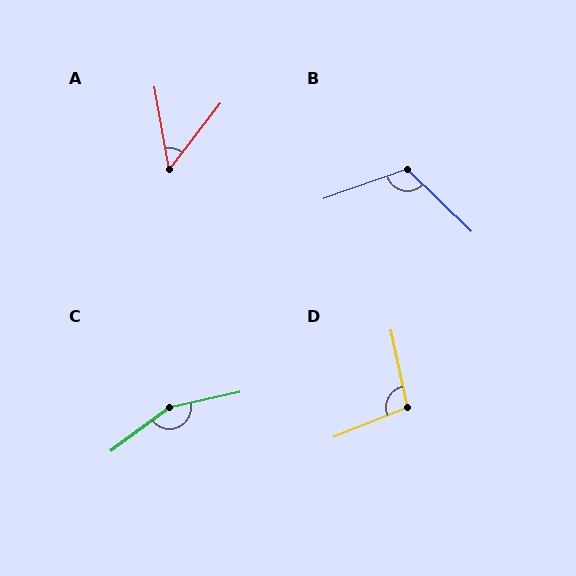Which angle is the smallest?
A, at approximately 47 degrees.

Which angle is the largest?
C, at approximately 155 degrees.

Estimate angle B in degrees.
Approximately 117 degrees.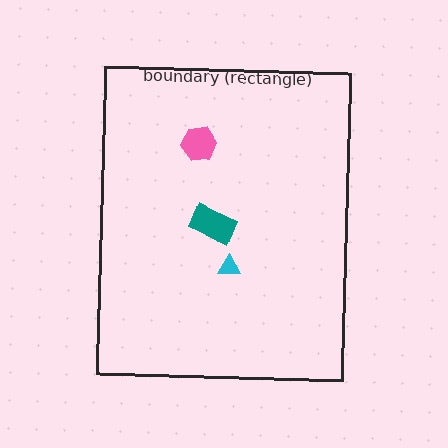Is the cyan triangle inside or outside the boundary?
Inside.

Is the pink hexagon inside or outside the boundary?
Inside.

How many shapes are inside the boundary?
3 inside, 0 outside.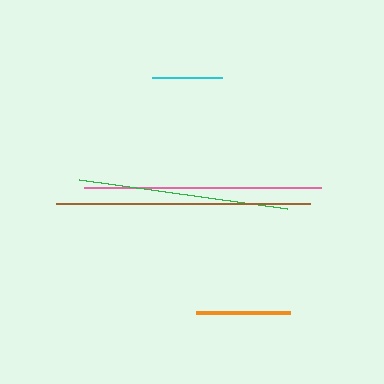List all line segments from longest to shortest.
From longest to shortest: brown, pink, green, orange, cyan.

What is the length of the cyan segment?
The cyan segment is approximately 69 pixels long.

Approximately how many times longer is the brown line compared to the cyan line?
The brown line is approximately 3.7 times the length of the cyan line.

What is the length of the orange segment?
The orange segment is approximately 94 pixels long.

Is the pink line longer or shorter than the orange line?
The pink line is longer than the orange line.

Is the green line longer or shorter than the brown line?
The brown line is longer than the green line.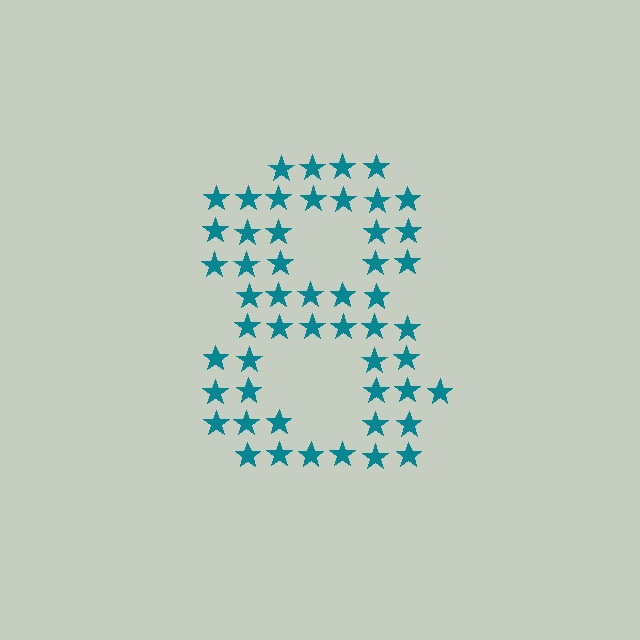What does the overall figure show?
The overall figure shows the digit 8.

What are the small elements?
The small elements are stars.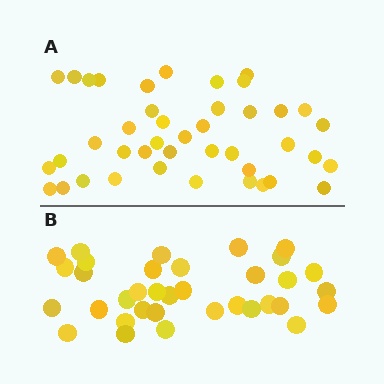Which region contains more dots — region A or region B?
Region A (the top region) has more dots.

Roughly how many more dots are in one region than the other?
Region A has roughly 8 or so more dots than region B.